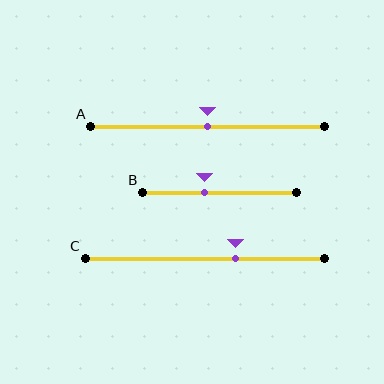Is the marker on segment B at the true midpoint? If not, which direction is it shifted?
No, the marker on segment B is shifted to the left by about 10% of the segment length.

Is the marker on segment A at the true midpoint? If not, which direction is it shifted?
Yes, the marker on segment A is at the true midpoint.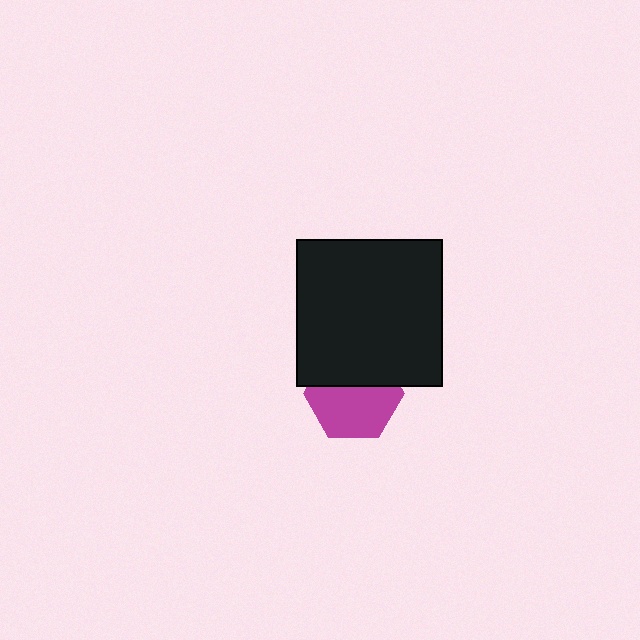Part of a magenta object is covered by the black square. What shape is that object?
It is a hexagon.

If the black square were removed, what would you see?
You would see the complete magenta hexagon.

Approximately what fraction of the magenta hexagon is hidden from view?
Roughly 41% of the magenta hexagon is hidden behind the black square.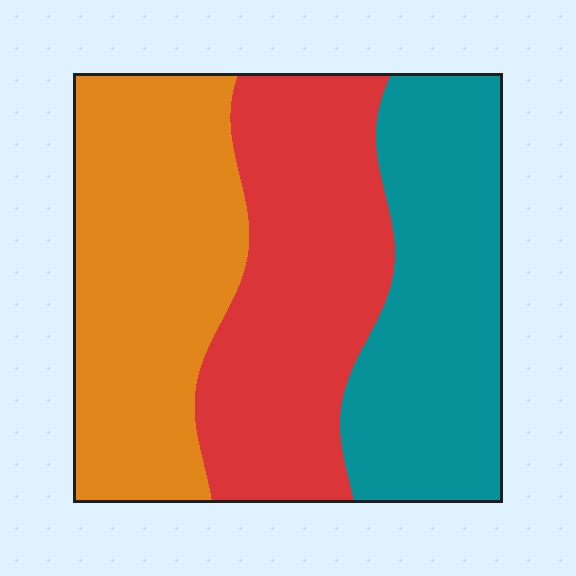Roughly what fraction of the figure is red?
Red covers 34% of the figure.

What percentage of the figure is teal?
Teal takes up about one third (1/3) of the figure.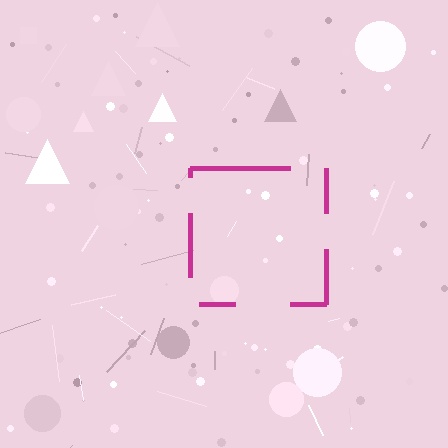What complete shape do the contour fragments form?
The contour fragments form a square.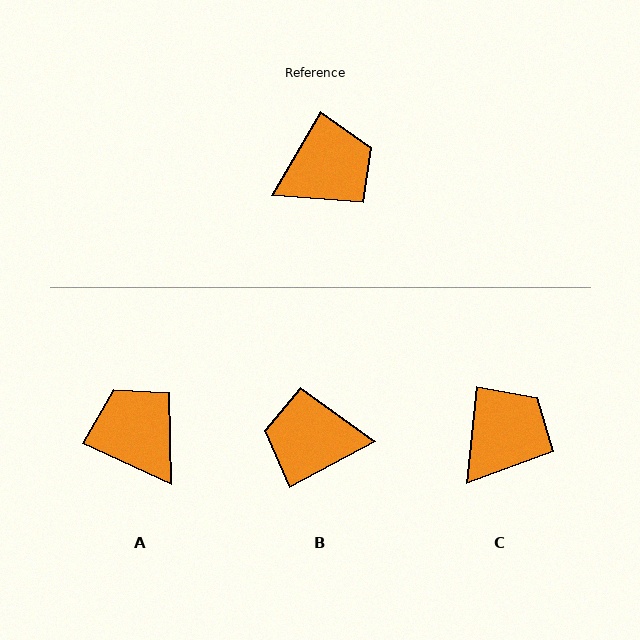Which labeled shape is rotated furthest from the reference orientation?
B, about 148 degrees away.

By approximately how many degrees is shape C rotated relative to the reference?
Approximately 25 degrees counter-clockwise.